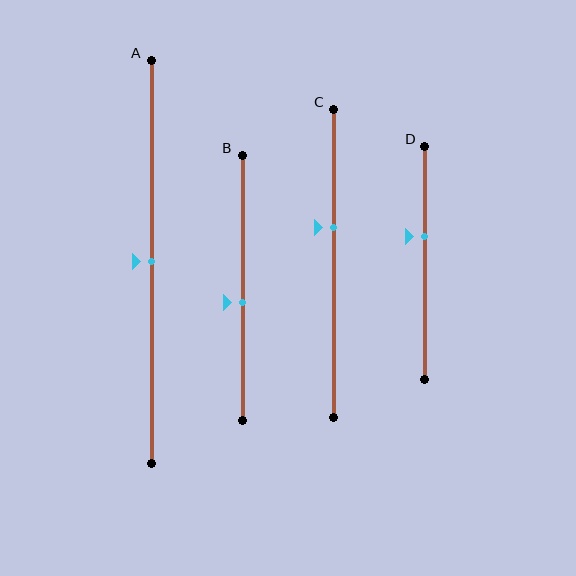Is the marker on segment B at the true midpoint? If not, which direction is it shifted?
No, the marker on segment B is shifted downward by about 6% of the segment length.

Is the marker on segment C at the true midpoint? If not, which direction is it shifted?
No, the marker on segment C is shifted upward by about 12% of the segment length.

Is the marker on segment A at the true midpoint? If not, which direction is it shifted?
Yes, the marker on segment A is at the true midpoint.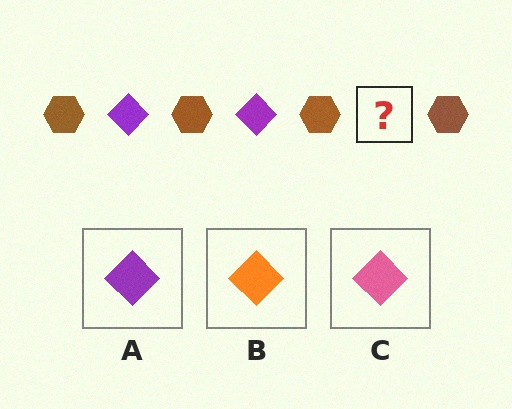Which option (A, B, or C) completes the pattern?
A.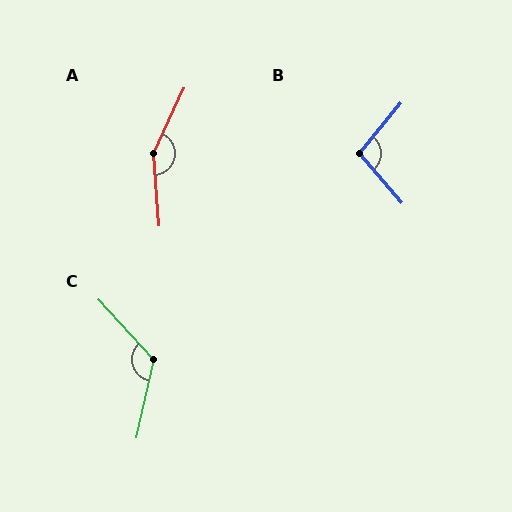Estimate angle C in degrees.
Approximately 126 degrees.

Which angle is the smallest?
B, at approximately 100 degrees.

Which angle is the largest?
A, at approximately 151 degrees.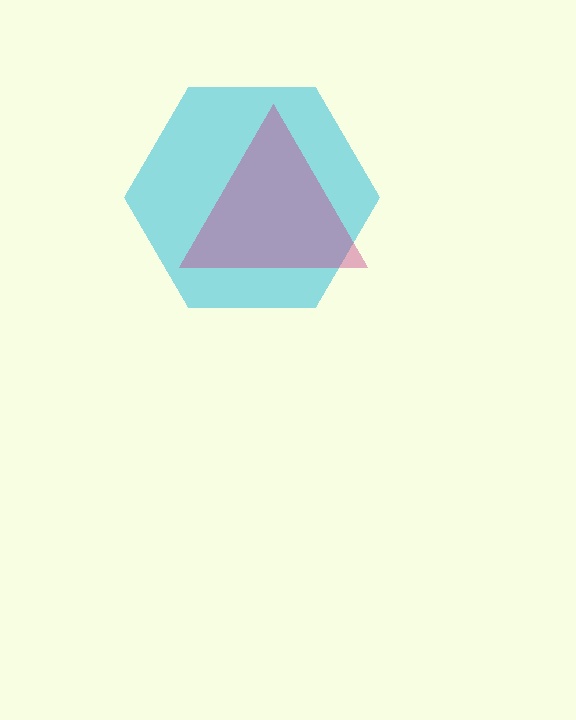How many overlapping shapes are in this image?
There are 2 overlapping shapes in the image.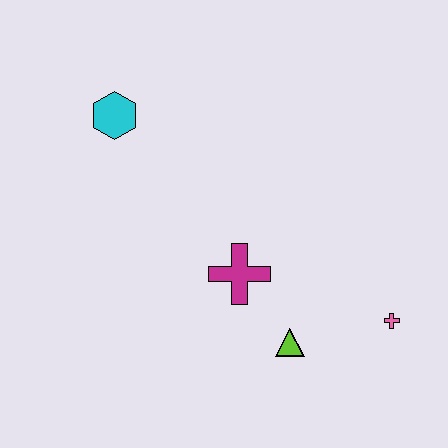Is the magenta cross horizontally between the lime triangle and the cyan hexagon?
Yes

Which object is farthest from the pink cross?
The cyan hexagon is farthest from the pink cross.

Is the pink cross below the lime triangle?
No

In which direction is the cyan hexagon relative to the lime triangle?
The cyan hexagon is above the lime triangle.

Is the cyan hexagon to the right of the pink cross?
No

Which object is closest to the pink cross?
The lime triangle is closest to the pink cross.